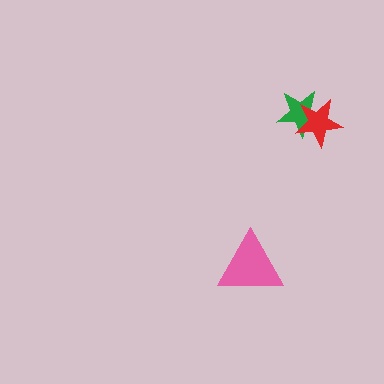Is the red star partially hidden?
No, no other shape covers it.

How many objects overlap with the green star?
1 object overlaps with the green star.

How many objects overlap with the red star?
1 object overlaps with the red star.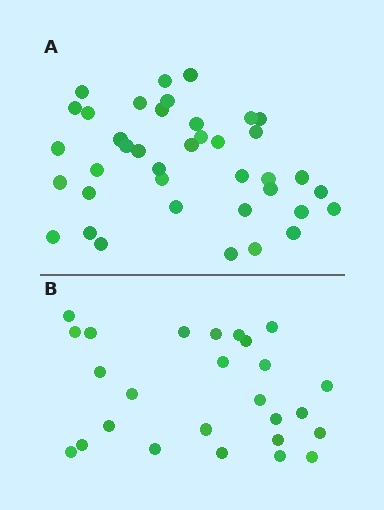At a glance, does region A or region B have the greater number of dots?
Region A (the top region) has more dots.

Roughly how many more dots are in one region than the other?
Region A has approximately 15 more dots than region B.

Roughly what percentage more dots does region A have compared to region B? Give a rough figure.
About 50% more.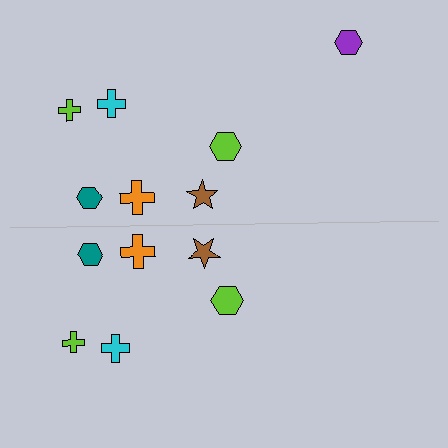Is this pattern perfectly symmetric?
No, the pattern is not perfectly symmetric. A purple hexagon is missing from the bottom side.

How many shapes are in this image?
There are 13 shapes in this image.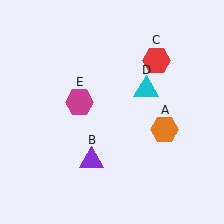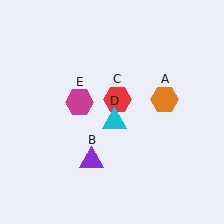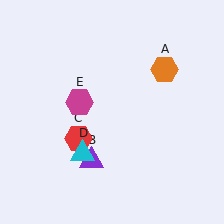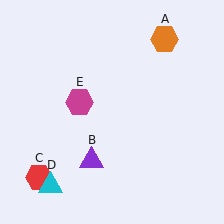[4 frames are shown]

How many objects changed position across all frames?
3 objects changed position: orange hexagon (object A), red hexagon (object C), cyan triangle (object D).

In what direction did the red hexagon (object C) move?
The red hexagon (object C) moved down and to the left.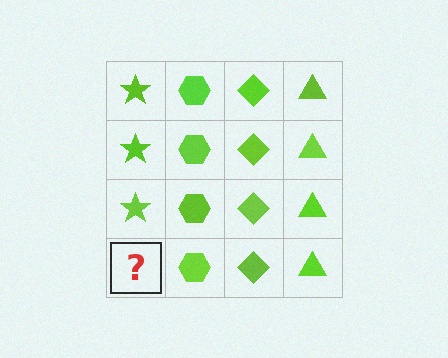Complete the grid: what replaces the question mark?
The question mark should be replaced with a lime star.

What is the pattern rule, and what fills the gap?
The rule is that each column has a consistent shape. The gap should be filled with a lime star.